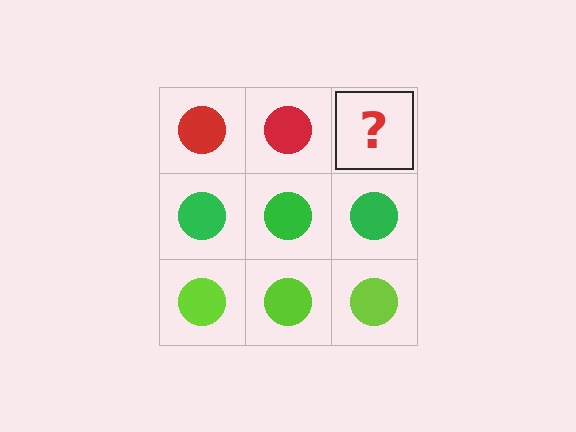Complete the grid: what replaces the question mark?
The question mark should be replaced with a red circle.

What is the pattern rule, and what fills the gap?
The rule is that each row has a consistent color. The gap should be filled with a red circle.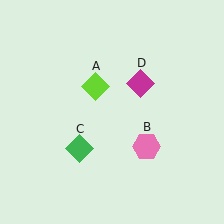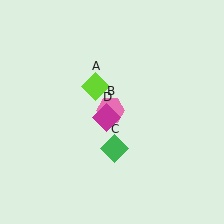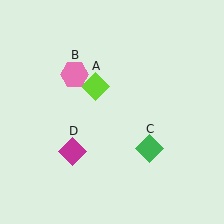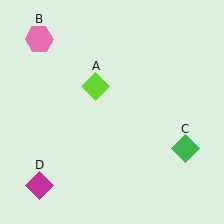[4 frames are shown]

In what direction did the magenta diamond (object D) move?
The magenta diamond (object D) moved down and to the left.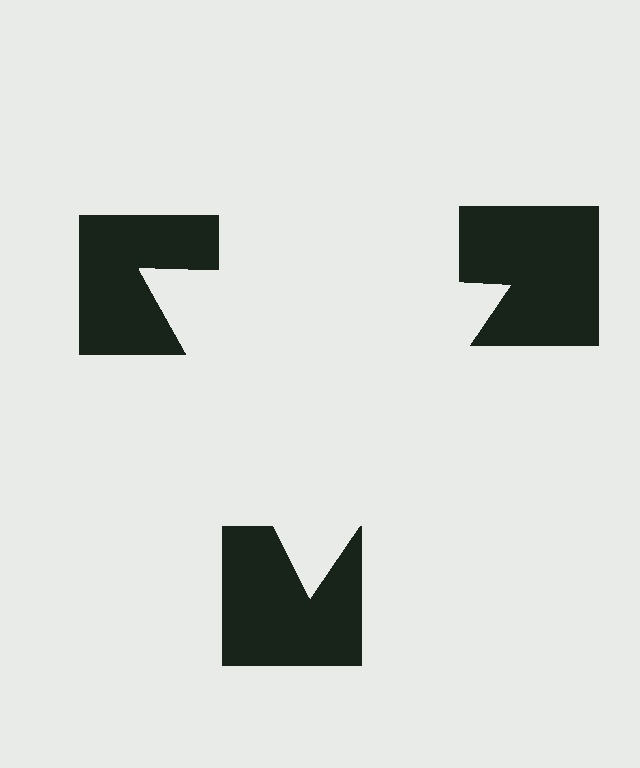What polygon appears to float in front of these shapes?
An illusory triangle — its edges are inferred from the aligned wedge cuts in the notched squares, not physically drawn.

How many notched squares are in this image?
There are 3 — one at each vertex of the illusory triangle.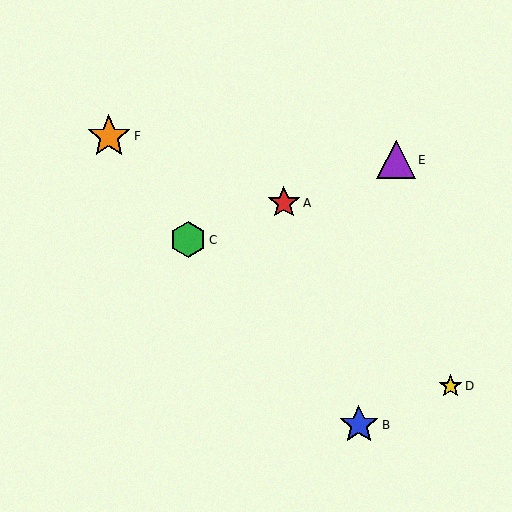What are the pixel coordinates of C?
Object C is at (188, 240).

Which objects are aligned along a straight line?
Objects A, C, E are aligned along a straight line.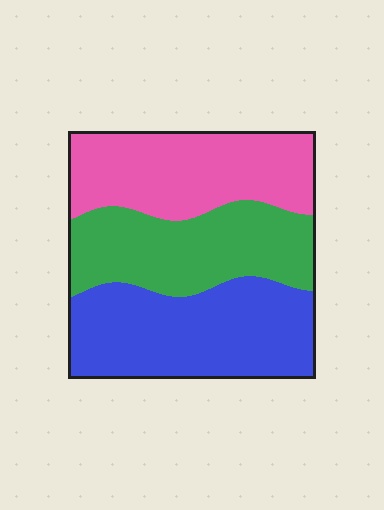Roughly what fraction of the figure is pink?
Pink takes up about one third (1/3) of the figure.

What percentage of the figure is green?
Green covers around 30% of the figure.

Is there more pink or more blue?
Blue.